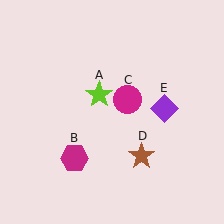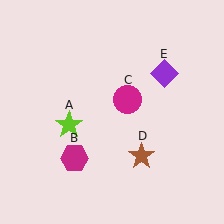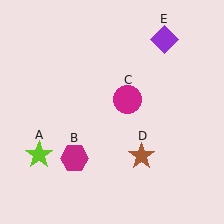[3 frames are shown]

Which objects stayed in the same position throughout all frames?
Magenta hexagon (object B) and magenta circle (object C) and brown star (object D) remained stationary.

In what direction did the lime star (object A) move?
The lime star (object A) moved down and to the left.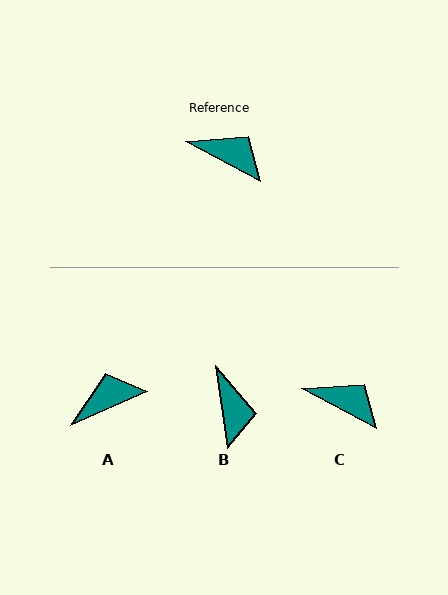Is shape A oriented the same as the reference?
No, it is off by about 52 degrees.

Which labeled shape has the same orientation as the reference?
C.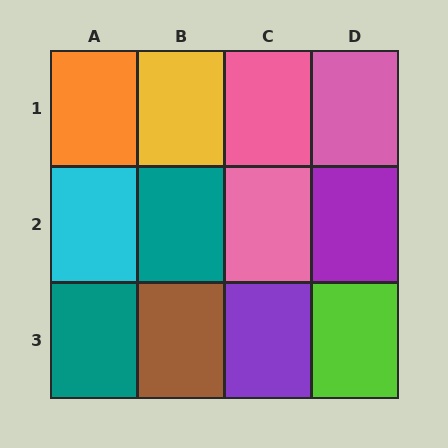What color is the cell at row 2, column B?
Teal.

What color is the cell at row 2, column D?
Purple.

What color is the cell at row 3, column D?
Lime.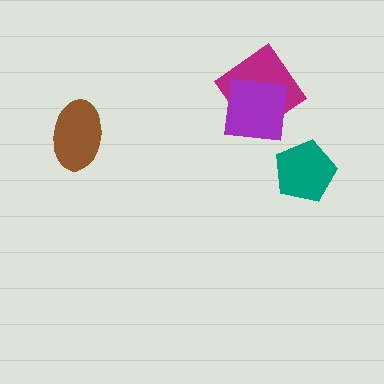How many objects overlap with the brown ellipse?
0 objects overlap with the brown ellipse.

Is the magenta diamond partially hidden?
Yes, it is partially covered by another shape.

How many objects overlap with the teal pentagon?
0 objects overlap with the teal pentagon.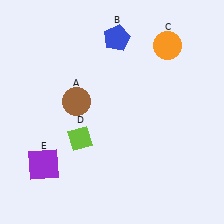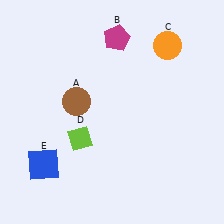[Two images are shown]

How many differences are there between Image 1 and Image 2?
There are 2 differences between the two images.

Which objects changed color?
B changed from blue to magenta. E changed from purple to blue.